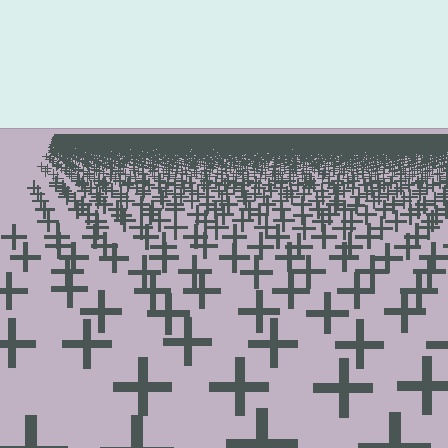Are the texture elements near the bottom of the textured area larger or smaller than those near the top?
Larger. Near the bottom, elements are closer to the viewer and appear at a bigger on-screen size.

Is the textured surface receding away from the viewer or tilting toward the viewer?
The surface is receding away from the viewer. Texture elements get smaller and denser toward the top.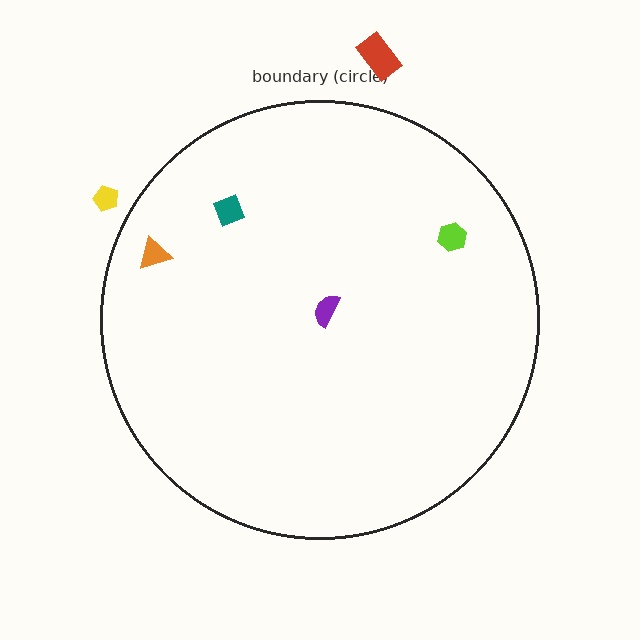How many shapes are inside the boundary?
4 inside, 2 outside.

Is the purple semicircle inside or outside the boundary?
Inside.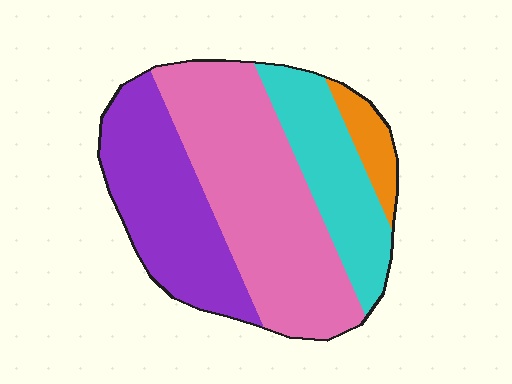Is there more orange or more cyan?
Cyan.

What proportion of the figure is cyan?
Cyan covers 21% of the figure.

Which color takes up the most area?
Pink, at roughly 45%.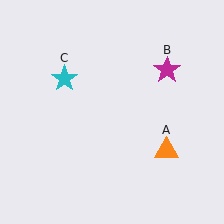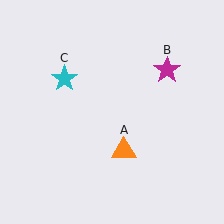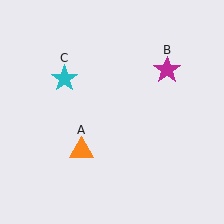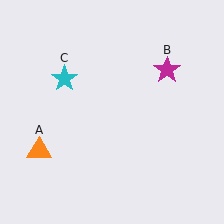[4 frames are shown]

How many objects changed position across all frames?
1 object changed position: orange triangle (object A).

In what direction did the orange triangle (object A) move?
The orange triangle (object A) moved left.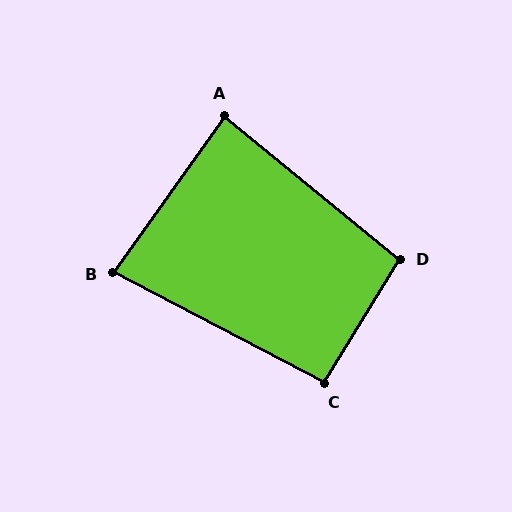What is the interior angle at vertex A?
Approximately 86 degrees (approximately right).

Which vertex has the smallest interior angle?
B, at approximately 82 degrees.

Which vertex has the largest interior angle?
D, at approximately 98 degrees.